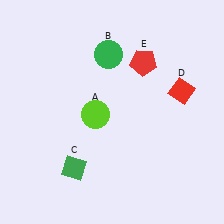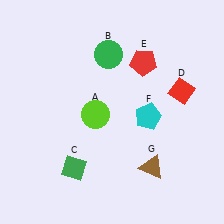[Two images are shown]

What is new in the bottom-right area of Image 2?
A cyan pentagon (F) was added in the bottom-right area of Image 2.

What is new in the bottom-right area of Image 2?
A brown triangle (G) was added in the bottom-right area of Image 2.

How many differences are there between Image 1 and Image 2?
There are 2 differences between the two images.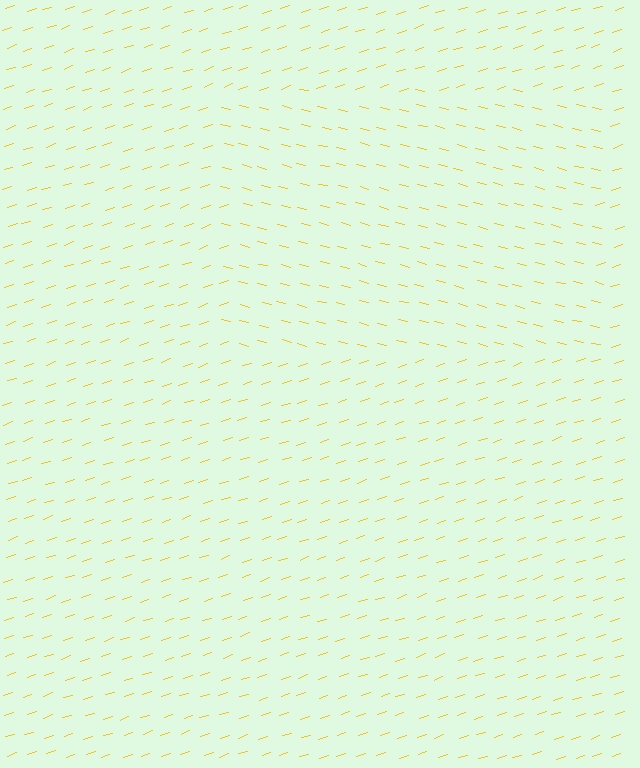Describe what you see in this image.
The image is filled with small yellow line segments. A rectangle region in the image has lines oriented differently from the surrounding lines, creating a visible texture boundary.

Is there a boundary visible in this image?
Yes, there is a texture boundary formed by a change in line orientation.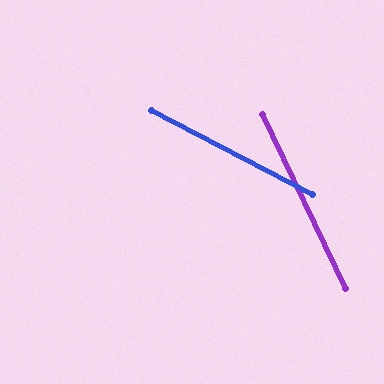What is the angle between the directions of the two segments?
Approximately 37 degrees.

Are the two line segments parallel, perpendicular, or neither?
Neither parallel nor perpendicular — they differ by about 37°.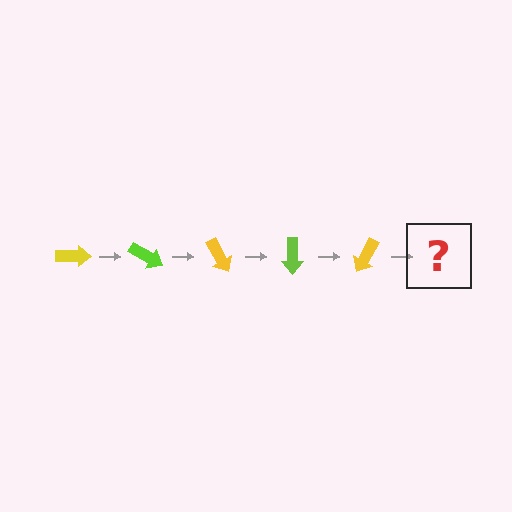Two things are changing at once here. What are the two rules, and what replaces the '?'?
The two rules are that it rotates 30 degrees each step and the color cycles through yellow and lime. The '?' should be a lime arrow, rotated 150 degrees from the start.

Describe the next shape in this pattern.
It should be a lime arrow, rotated 150 degrees from the start.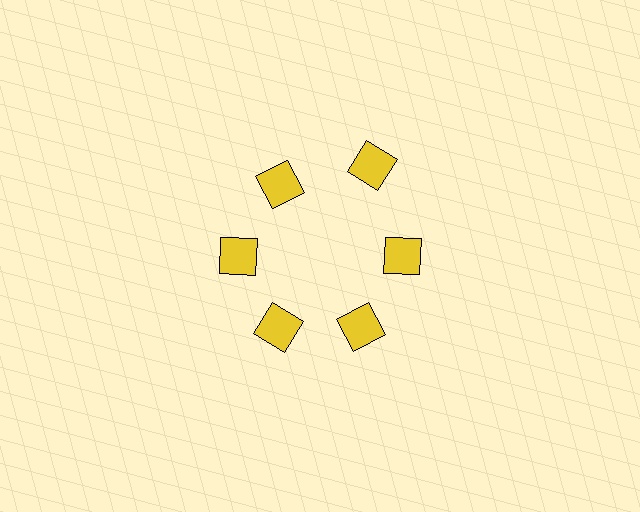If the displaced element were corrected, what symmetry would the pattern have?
It would have 6-fold rotational symmetry — the pattern would map onto itself every 60 degrees.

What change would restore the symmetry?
The symmetry would be restored by moving it inward, back onto the ring so that all 6 squares sit at equal angles and equal distance from the center.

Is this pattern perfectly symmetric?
No. The 6 yellow squares are arranged in a ring, but one element near the 1 o'clock position is pushed outward from the center, breaking the 6-fold rotational symmetry.